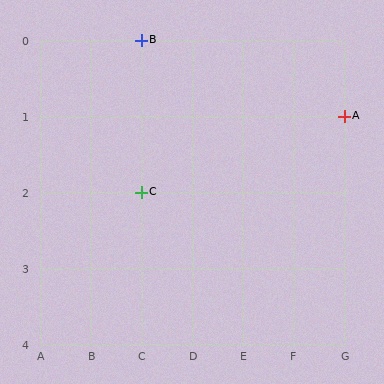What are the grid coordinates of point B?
Point B is at grid coordinates (C, 0).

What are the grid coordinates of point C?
Point C is at grid coordinates (C, 2).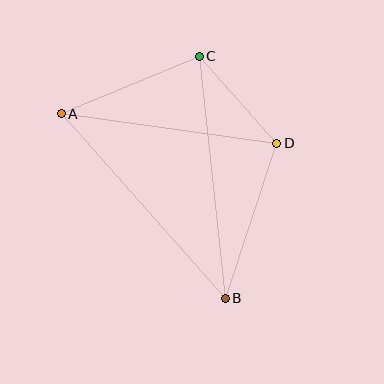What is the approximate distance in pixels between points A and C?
The distance between A and C is approximately 150 pixels.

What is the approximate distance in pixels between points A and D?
The distance between A and D is approximately 218 pixels.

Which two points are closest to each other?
Points C and D are closest to each other.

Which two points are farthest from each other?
Points A and B are farthest from each other.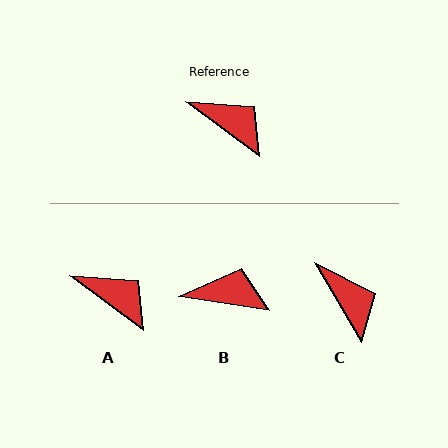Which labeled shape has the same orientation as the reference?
A.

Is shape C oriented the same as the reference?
No, it is off by about 23 degrees.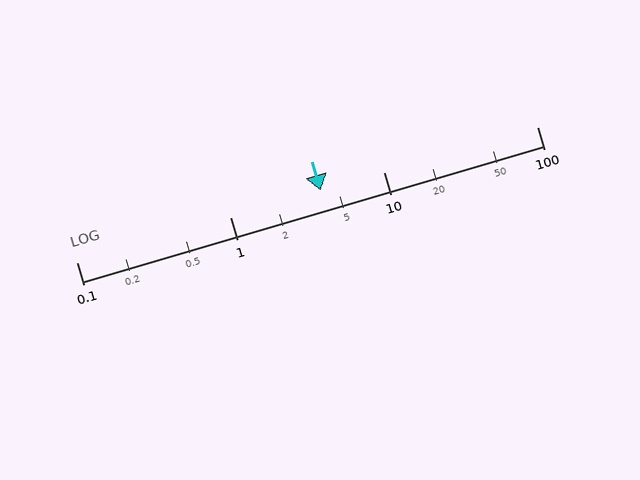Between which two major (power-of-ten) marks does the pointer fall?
The pointer is between 1 and 10.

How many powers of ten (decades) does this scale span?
The scale spans 3 decades, from 0.1 to 100.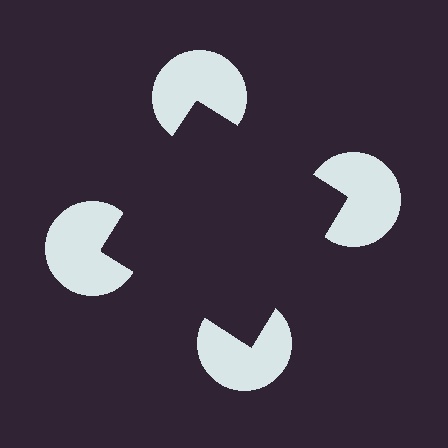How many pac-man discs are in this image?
There are 4 — one at each vertex of the illusory square.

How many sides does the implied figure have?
4 sides.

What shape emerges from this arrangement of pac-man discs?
An illusory square — its edges are inferred from the aligned wedge cuts in the pac-man discs, not physically drawn.